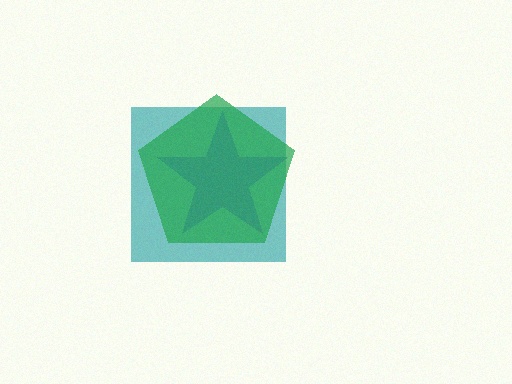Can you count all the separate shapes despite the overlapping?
Yes, there are 3 separate shapes.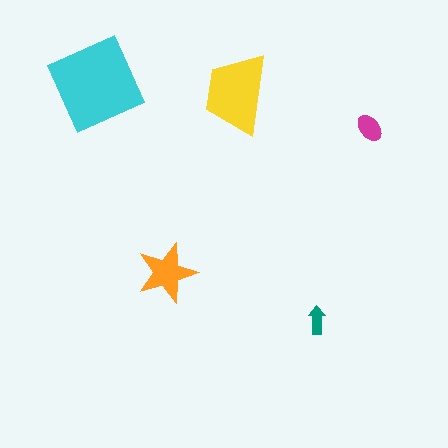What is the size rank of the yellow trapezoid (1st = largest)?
2nd.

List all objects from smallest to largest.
The teal arrow, the magenta ellipse, the orange star, the yellow trapezoid, the cyan diamond.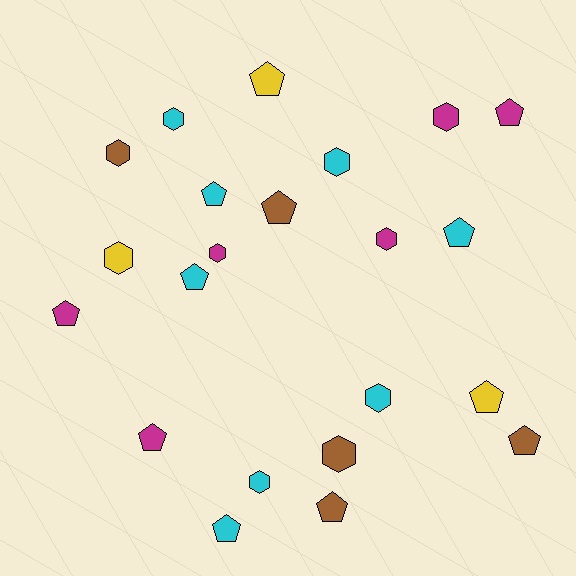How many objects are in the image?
There are 22 objects.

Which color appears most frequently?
Cyan, with 8 objects.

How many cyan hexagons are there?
There are 4 cyan hexagons.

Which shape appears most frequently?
Pentagon, with 12 objects.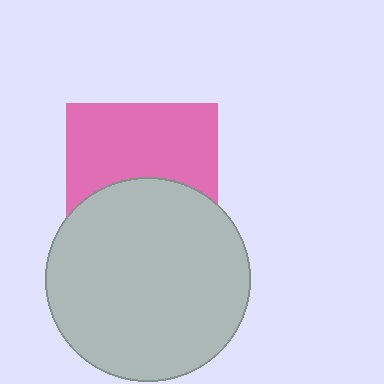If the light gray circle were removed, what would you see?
You would see the complete pink square.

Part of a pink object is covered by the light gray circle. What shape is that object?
It is a square.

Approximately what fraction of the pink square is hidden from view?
Roughly 45% of the pink square is hidden behind the light gray circle.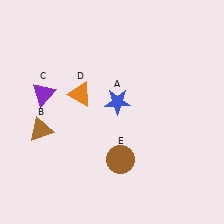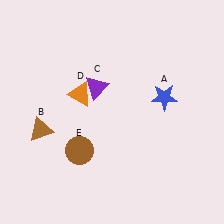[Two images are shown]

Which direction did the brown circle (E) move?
The brown circle (E) moved left.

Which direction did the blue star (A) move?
The blue star (A) moved right.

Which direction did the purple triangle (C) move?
The purple triangle (C) moved right.